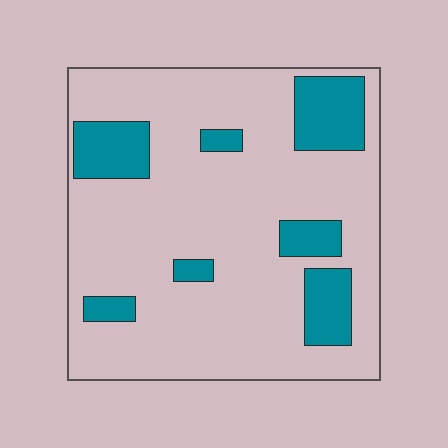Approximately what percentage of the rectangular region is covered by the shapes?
Approximately 20%.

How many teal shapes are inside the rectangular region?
7.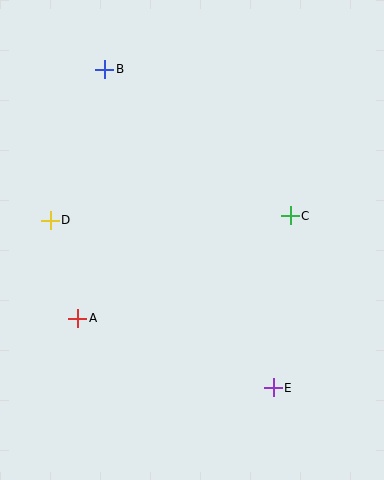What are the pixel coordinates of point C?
Point C is at (290, 216).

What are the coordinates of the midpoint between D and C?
The midpoint between D and C is at (170, 218).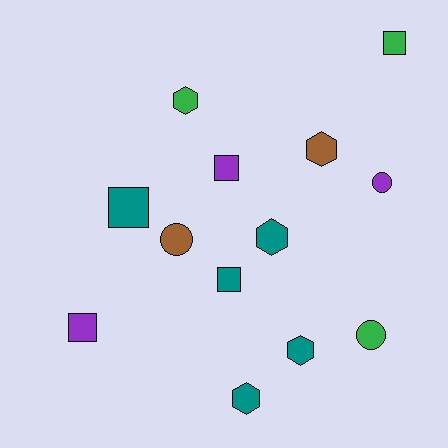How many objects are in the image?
There are 13 objects.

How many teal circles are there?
There are no teal circles.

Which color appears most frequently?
Teal, with 5 objects.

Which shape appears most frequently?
Square, with 5 objects.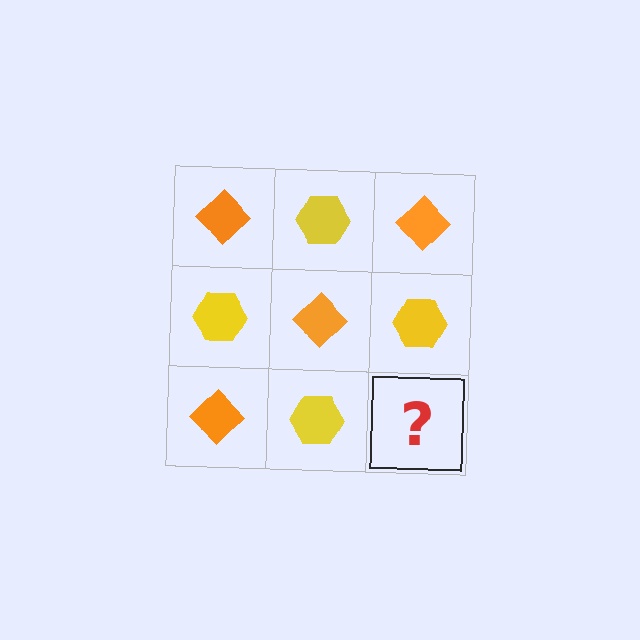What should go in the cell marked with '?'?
The missing cell should contain an orange diamond.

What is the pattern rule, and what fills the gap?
The rule is that it alternates orange diamond and yellow hexagon in a checkerboard pattern. The gap should be filled with an orange diamond.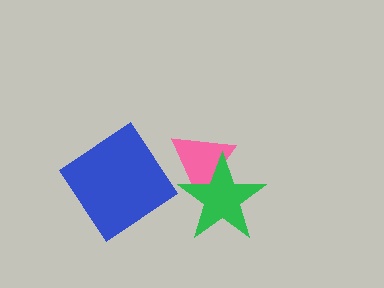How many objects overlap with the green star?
1 object overlaps with the green star.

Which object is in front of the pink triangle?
The green star is in front of the pink triangle.